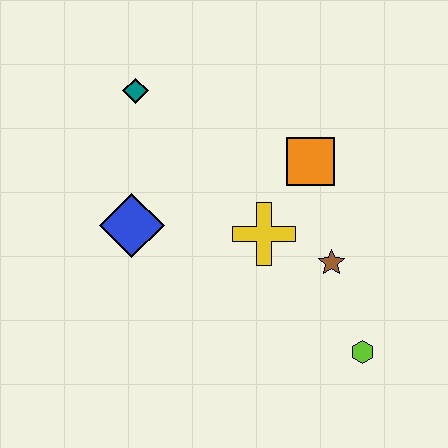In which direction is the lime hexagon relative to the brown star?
The lime hexagon is below the brown star.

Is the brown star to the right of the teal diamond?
Yes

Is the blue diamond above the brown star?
Yes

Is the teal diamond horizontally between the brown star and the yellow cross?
No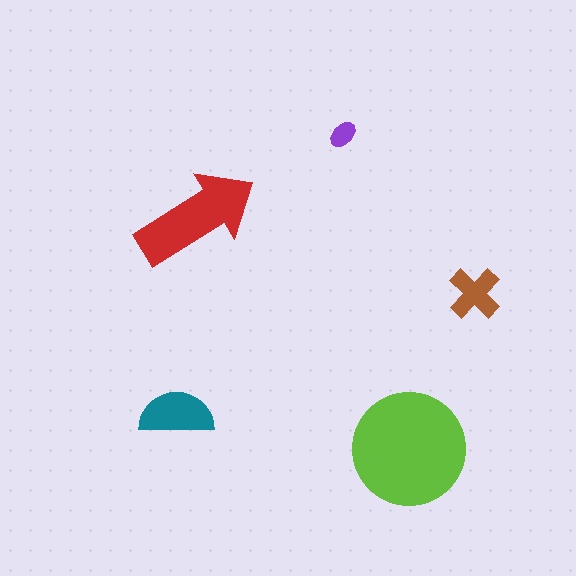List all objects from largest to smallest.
The lime circle, the red arrow, the teal semicircle, the brown cross, the purple ellipse.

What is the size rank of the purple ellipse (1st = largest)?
5th.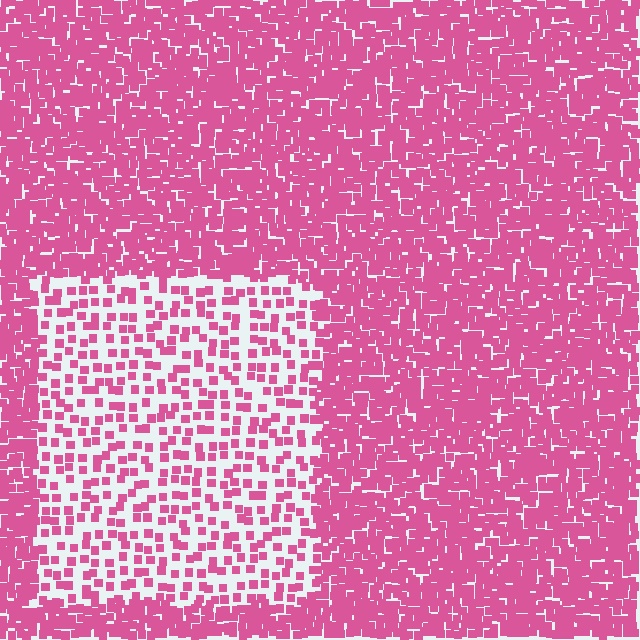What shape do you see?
I see a rectangle.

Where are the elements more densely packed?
The elements are more densely packed outside the rectangle boundary.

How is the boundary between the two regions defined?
The boundary is defined by a change in element density (approximately 2.8x ratio). All elements are the same color, size, and shape.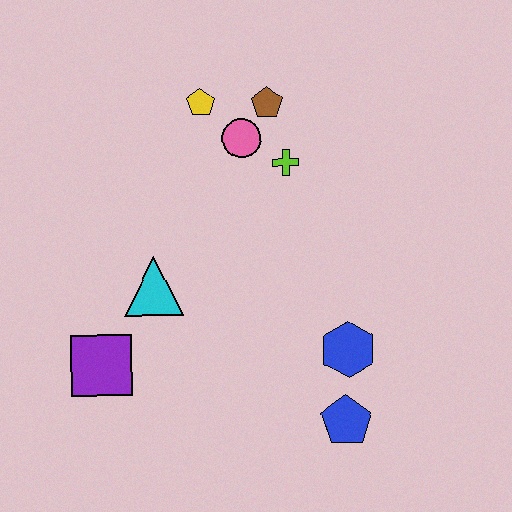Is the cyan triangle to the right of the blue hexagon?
No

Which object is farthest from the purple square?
The brown pentagon is farthest from the purple square.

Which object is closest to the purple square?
The cyan triangle is closest to the purple square.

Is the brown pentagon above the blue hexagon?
Yes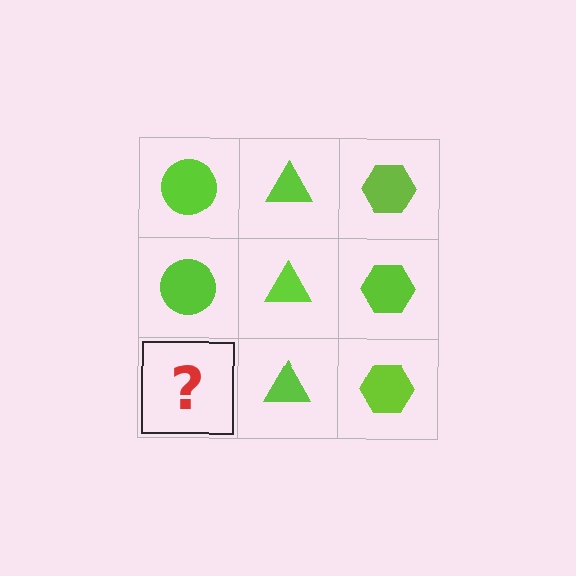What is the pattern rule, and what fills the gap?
The rule is that each column has a consistent shape. The gap should be filled with a lime circle.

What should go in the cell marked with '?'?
The missing cell should contain a lime circle.